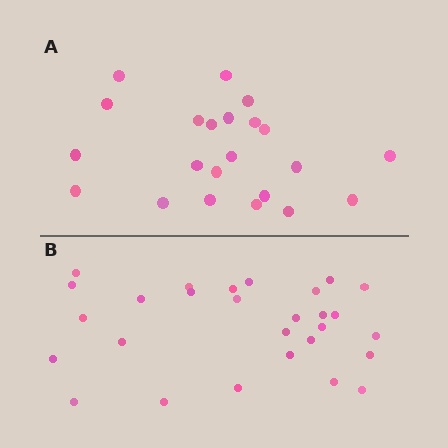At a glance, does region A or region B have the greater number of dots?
Region B (the bottom region) has more dots.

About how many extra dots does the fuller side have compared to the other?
Region B has about 6 more dots than region A.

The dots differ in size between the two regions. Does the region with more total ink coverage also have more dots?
No. Region A has more total ink coverage because its dots are larger, but region B actually contains more individual dots. Total area can be misleading — the number of items is what matters here.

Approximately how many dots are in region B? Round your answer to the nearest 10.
About 30 dots. (The exact count is 28, which rounds to 30.)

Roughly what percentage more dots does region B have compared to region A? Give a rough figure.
About 25% more.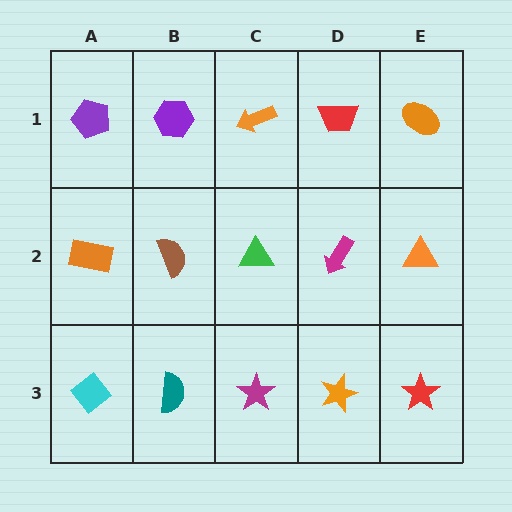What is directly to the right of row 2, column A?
A brown semicircle.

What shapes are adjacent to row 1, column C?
A green triangle (row 2, column C), a purple hexagon (row 1, column B), a red trapezoid (row 1, column D).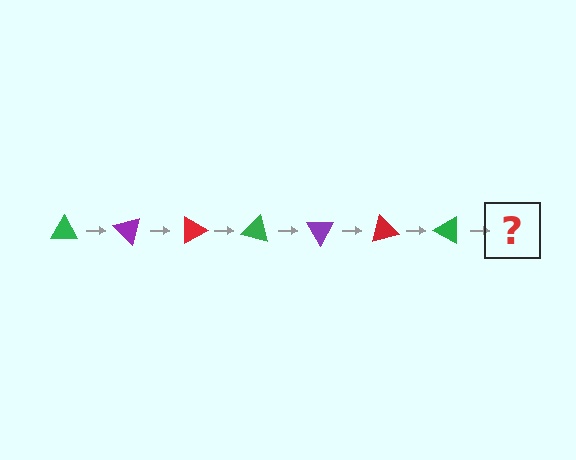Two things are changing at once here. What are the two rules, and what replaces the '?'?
The two rules are that it rotates 45 degrees each step and the color cycles through green, purple, and red. The '?' should be a purple triangle, rotated 315 degrees from the start.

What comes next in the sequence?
The next element should be a purple triangle, rotated 315 degrees from the start.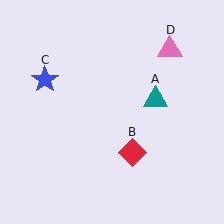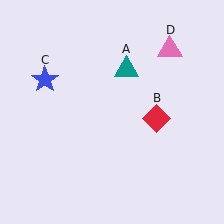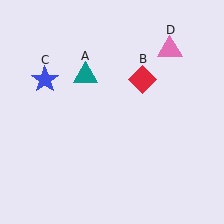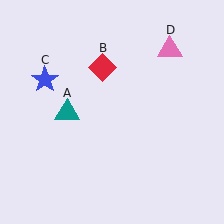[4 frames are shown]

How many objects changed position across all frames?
2 objects changed position: teal triangle (object A), red diamond (object B).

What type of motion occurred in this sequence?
The teal triangle (object A), red diamond (object B) rotated counterclockwise around the center of the scene.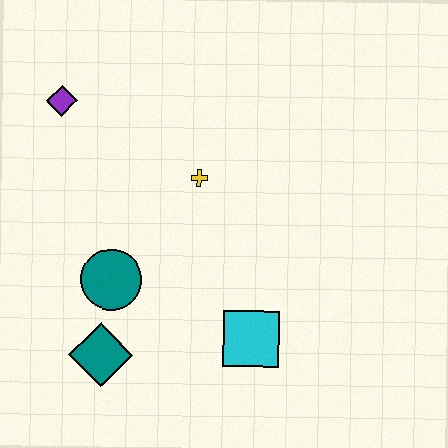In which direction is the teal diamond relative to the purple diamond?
The teal diamond is below the purple diamond.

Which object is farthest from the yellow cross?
The teal diamond is farthest from the yellow cross.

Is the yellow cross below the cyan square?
No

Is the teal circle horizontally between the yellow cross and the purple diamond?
Yes